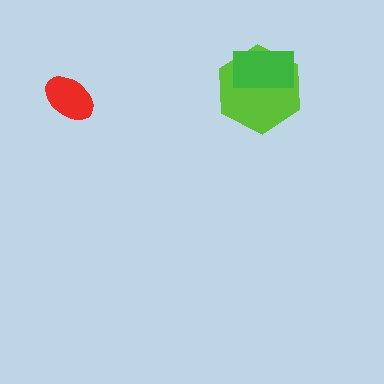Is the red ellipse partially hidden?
No, no other shape covers it.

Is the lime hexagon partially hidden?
Yes, it is partially covered by another shape.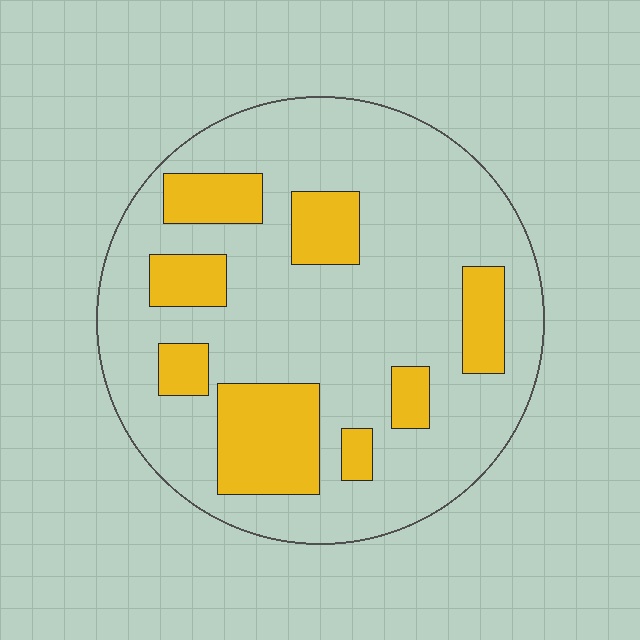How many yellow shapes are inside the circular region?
8.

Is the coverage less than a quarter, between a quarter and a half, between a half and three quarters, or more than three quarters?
Less than a quarter.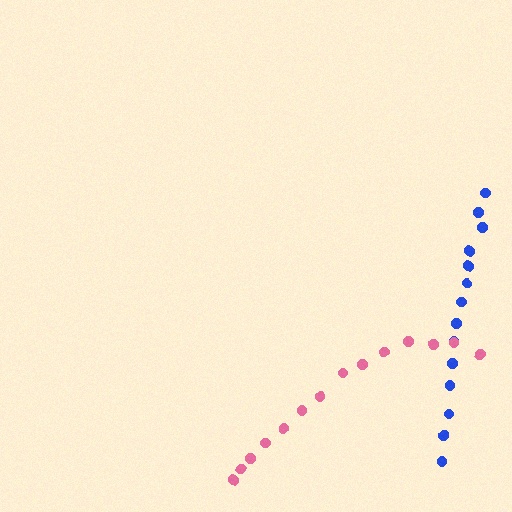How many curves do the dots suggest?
There are 2 distinct paths.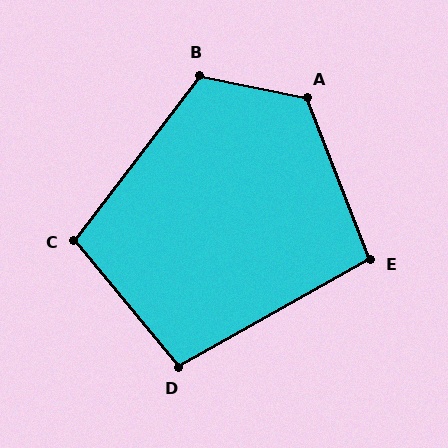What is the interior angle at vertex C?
Approximately 103 degrees (obtuse).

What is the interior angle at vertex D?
Approximately 100 degrees (obtuse).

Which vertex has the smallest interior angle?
E, at approximately 98 degrees.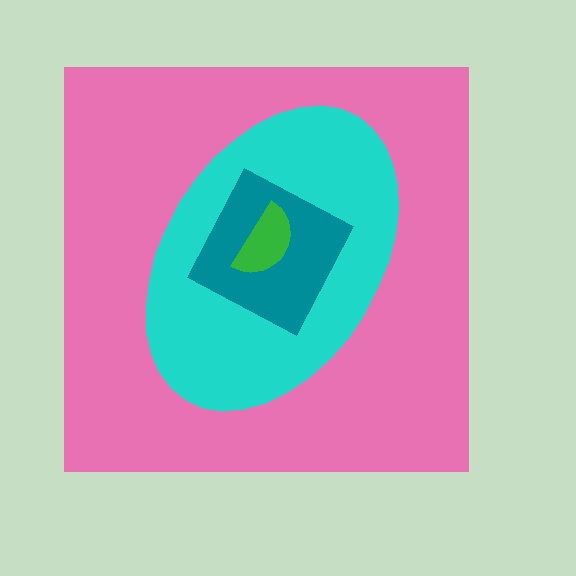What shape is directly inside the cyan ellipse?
The teal diamond.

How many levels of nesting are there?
4.